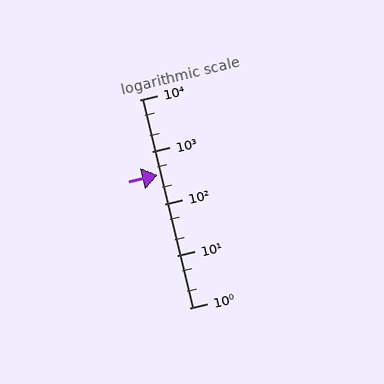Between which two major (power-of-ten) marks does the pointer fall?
The pointer is between 100 and 1000.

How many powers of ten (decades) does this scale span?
The scale spans 4 decades, from 1 to 10000.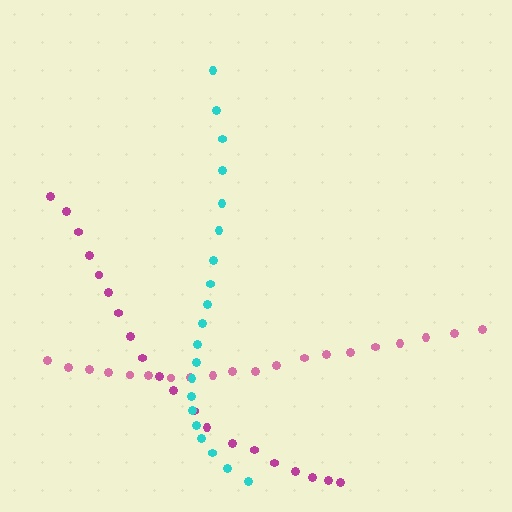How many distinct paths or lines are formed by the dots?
There are 3 distinct paths.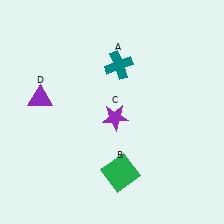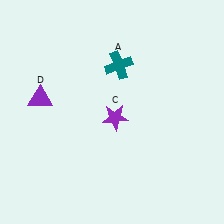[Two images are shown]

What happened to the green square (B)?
The green square (B) was removed in Image 2. It was in the bottom-right area of Image 1.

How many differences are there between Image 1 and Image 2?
There is 1 difference between the two images.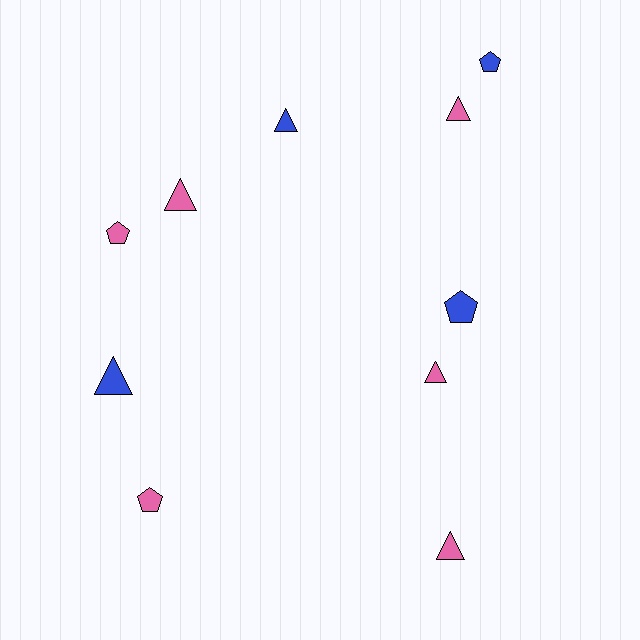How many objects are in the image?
There are 10 objects.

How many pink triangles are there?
There are 4 pink triangles.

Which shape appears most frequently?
Triangle, with 6 objects.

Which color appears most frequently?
Pink, with 6 objects.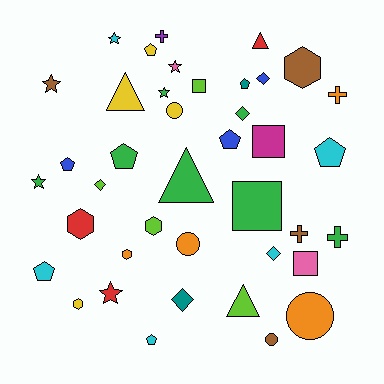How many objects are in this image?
There are 40 objects.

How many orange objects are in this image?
There are 4 orange objects.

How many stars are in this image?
There are 6 stars.